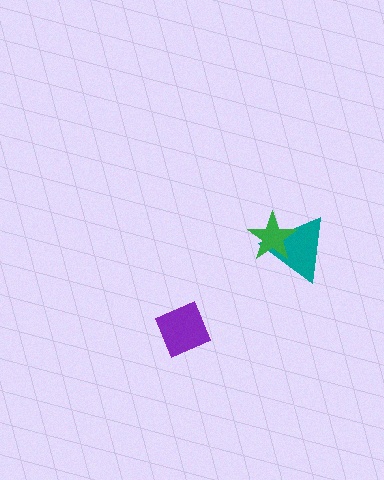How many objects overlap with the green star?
1 object overlaps with the green star.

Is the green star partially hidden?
No, no other shape covers it.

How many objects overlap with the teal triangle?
1 object overlaps with the teal triangle.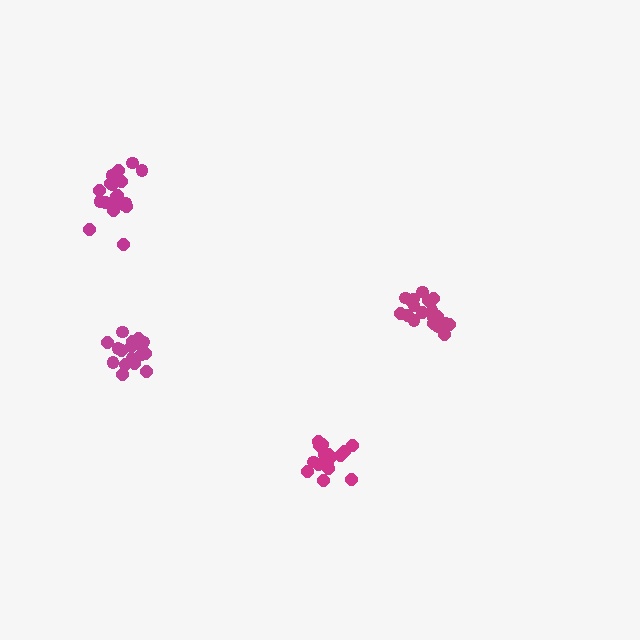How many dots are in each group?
Group 1: 17 dots, Group 2: 20 dots, Group 3: 21 dots, Group 4: 17 dots (75 total).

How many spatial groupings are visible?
There are 4 spatial groupings.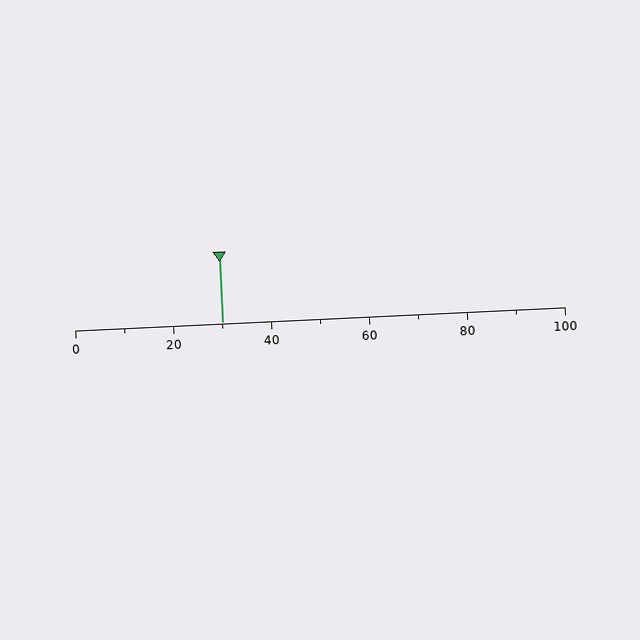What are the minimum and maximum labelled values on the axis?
The axis runs from 0 to 100.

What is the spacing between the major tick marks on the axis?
The major ticks are spaced 20 apart.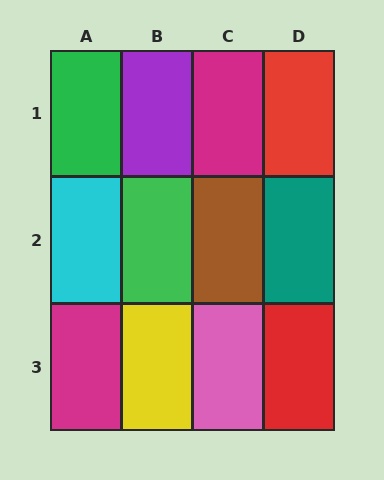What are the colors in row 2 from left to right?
Cyan, green, brown, teal.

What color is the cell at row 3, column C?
Pink.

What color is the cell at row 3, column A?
Magenta.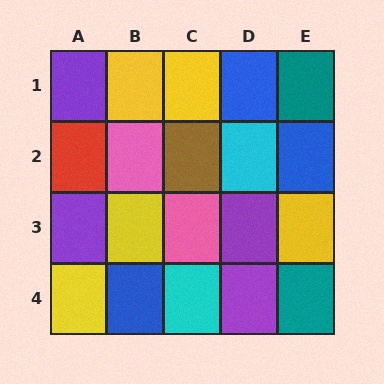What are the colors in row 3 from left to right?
Purple, yellow, pink, purple, yellow.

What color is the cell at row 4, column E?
Teal.